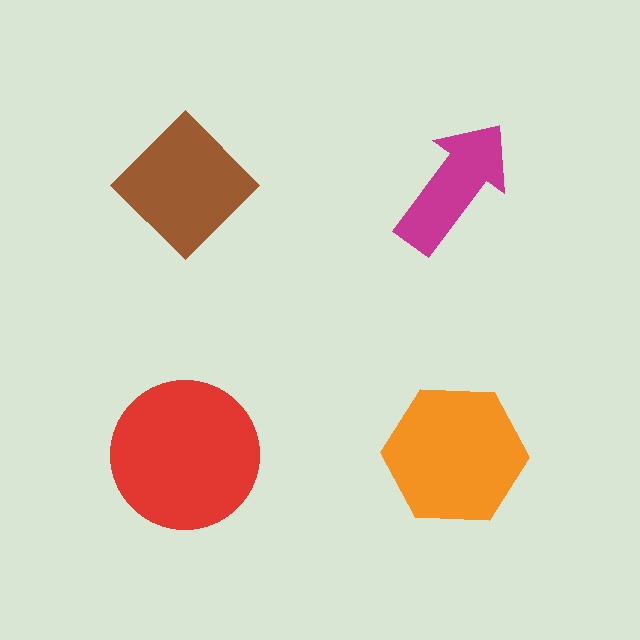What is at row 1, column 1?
A brown diamond.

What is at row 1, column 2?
A magenta arrow.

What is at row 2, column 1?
A red circle.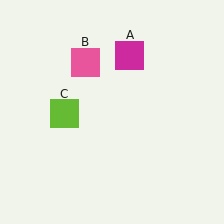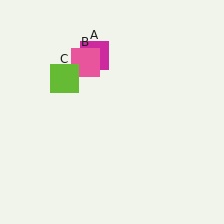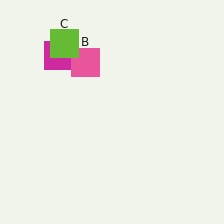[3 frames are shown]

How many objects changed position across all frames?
2 objects changed position: magenta square (object A), lime square (object C).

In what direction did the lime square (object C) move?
The lime square (object C) moved up.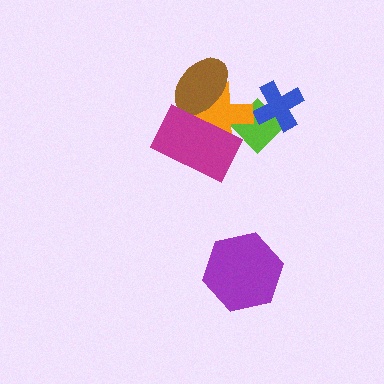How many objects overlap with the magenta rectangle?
2 objects overlap with the magenta rectangle.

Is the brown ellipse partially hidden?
Yes, it is partially covered by another shape.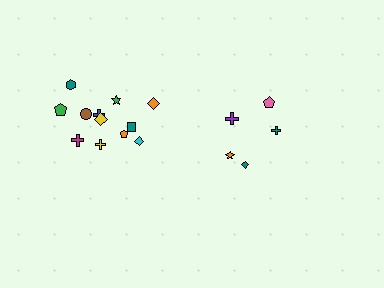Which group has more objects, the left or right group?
The left group.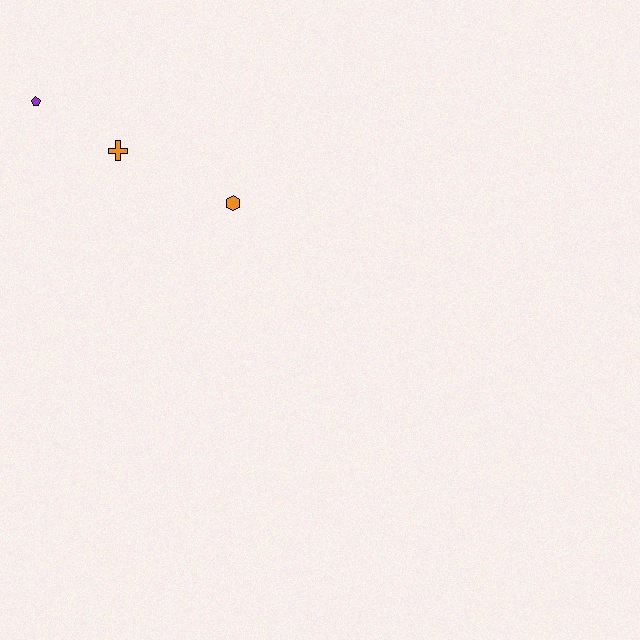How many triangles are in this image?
There are no triangles.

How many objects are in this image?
There are 3 objects.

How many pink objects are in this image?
There are no pink objects.